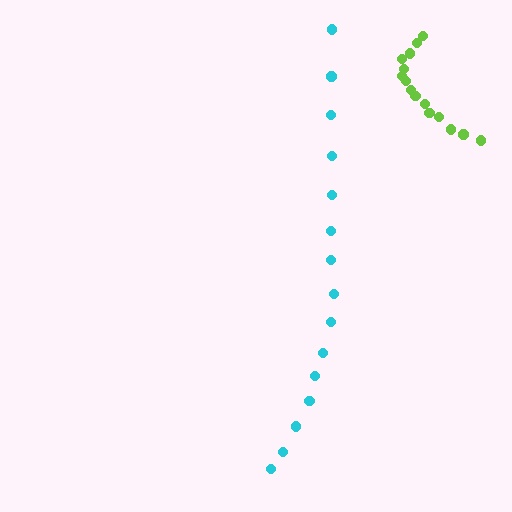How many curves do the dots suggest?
There are 2 distinct paths.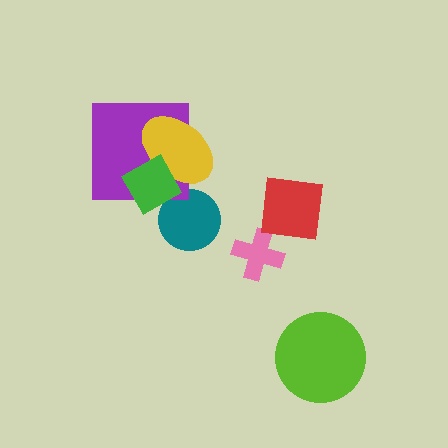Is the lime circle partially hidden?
No, no other shape covers it.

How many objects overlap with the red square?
0 objects overlap with the red square.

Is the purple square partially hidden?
Yes, it is partially covered by another shape.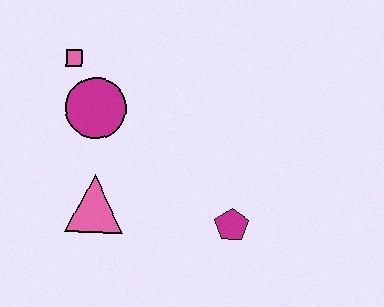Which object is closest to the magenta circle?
The pink square is closest to the magenta circle.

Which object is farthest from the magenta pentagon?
The pink square is farthest from the magenta pentagon.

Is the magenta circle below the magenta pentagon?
No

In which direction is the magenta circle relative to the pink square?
The magenta circle is below the pink square.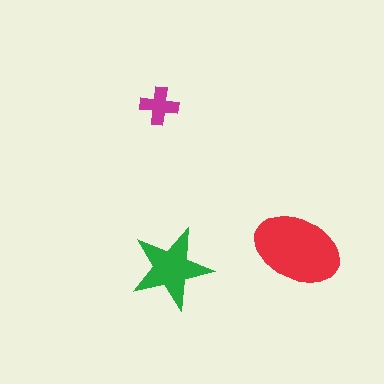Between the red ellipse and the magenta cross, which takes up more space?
The red ellipse.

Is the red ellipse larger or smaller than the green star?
Larger.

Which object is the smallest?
The magenta cross.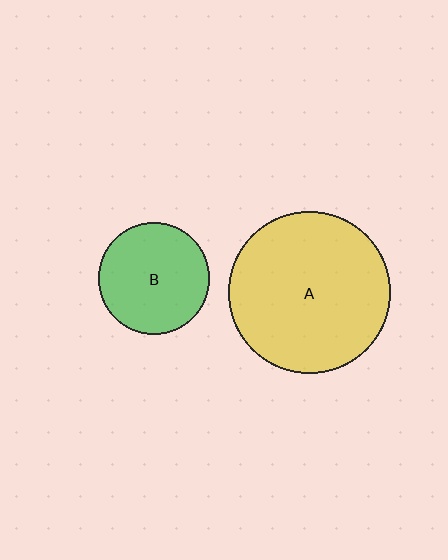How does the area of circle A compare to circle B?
Approximately 2.1 times.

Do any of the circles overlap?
No, none of the circles overlap.